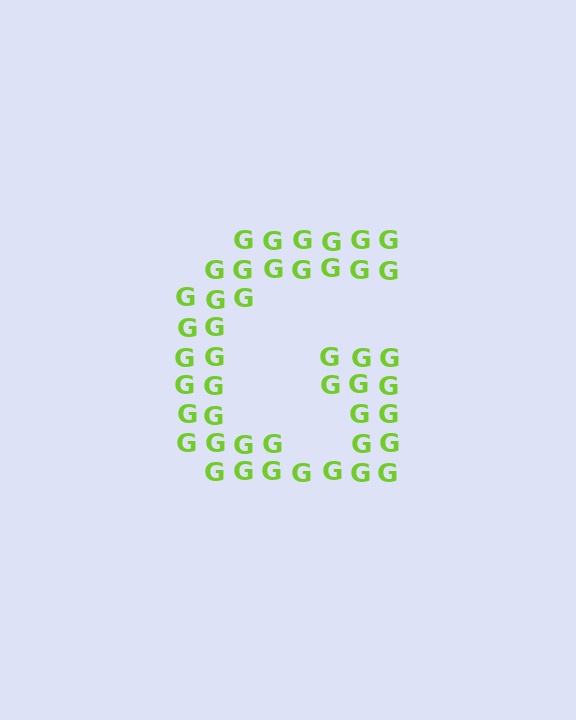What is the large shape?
The large shape is the letter G.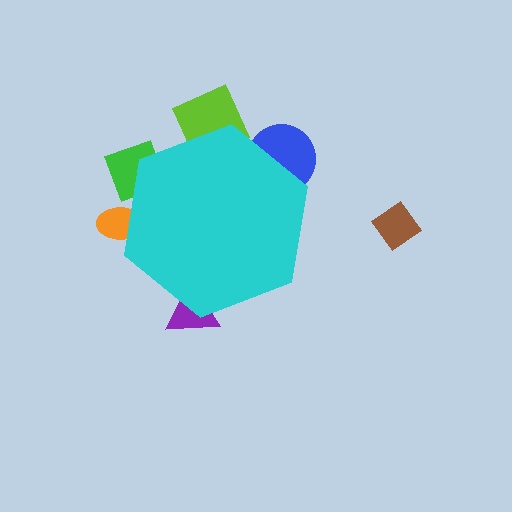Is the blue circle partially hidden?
Yes, the blue circle is partially hidden behind the cyan hexagon.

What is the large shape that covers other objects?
A cyan hexagon.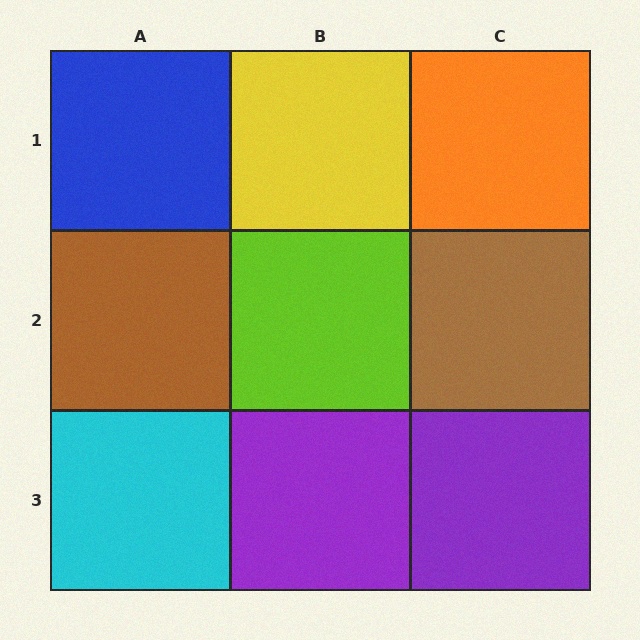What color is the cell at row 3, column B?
Purple.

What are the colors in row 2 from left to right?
Brown, lime, brown.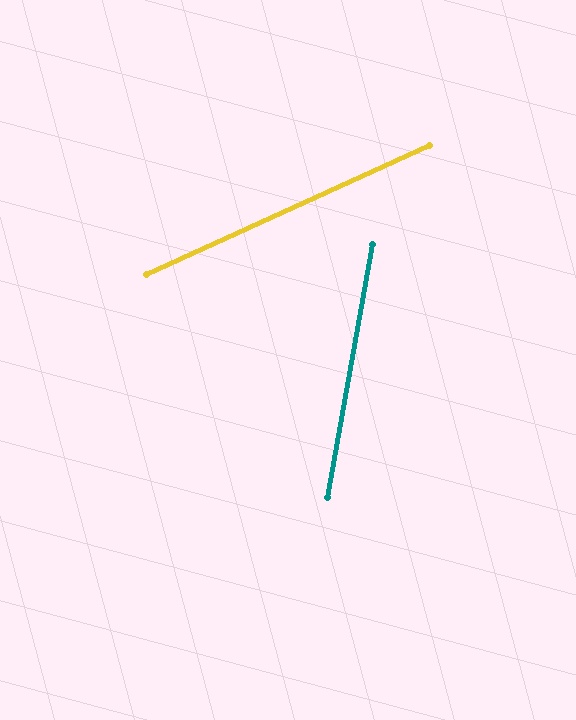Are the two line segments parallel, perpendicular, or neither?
Neither parallel nor perpendicular — they differ by about 55°.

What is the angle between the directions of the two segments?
Approximately 55 degrees.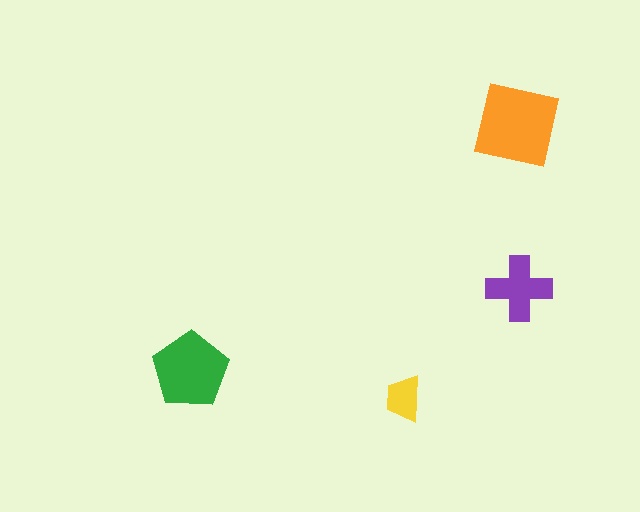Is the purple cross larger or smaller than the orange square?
Smaller.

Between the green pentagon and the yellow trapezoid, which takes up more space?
The green pentagon.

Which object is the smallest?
The yellow trapezoid.